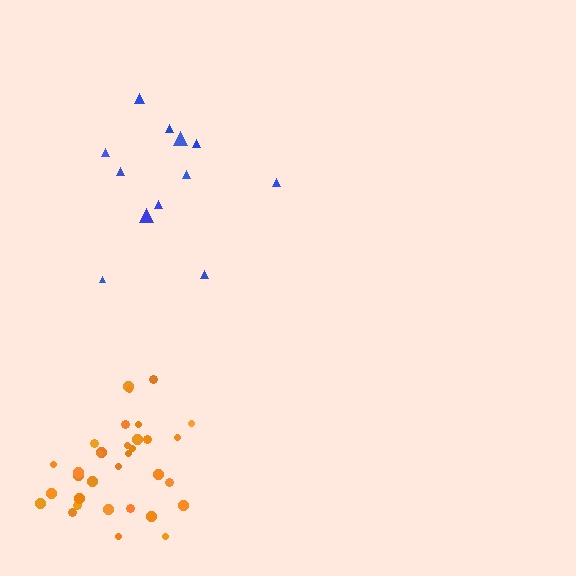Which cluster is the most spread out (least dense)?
Blue.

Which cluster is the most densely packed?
Orange.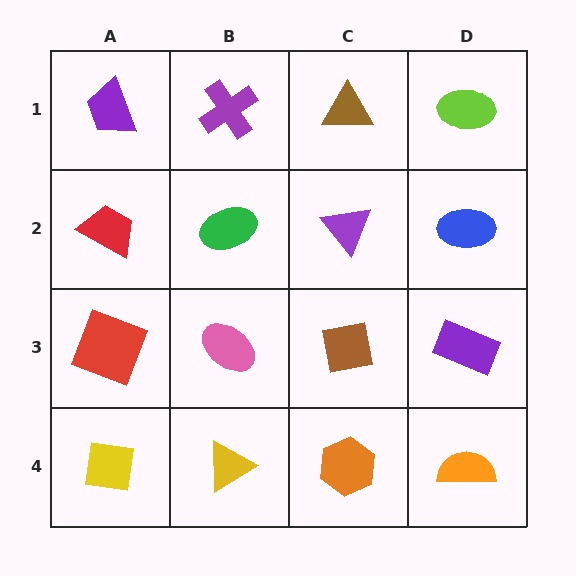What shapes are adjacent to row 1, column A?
A red trapezoid (row 2, column A), a purple cross (row 1, column B).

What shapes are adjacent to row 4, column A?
A red square (row 3, column A), a yellow triangle (row 4, column B).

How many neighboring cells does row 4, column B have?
3.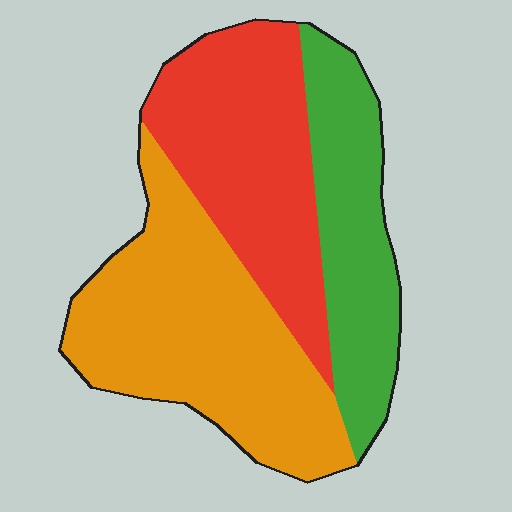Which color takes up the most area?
Orange, at roughly 40%.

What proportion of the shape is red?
Red covers around 35% of the shape.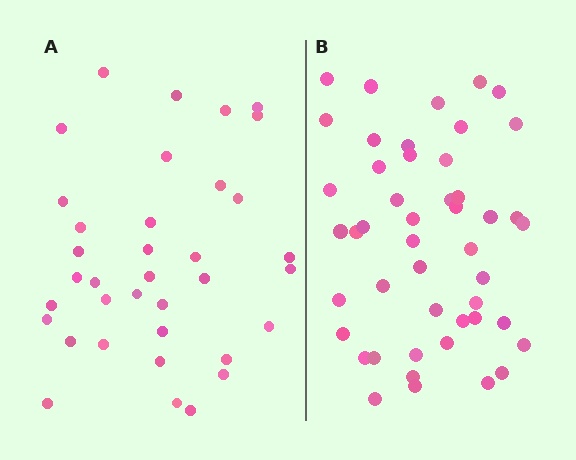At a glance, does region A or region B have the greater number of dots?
Region B (the right region) has more dots.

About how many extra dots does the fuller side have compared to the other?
Region B has roughly 12 or so more dots than region A.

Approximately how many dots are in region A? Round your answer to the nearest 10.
About 40 dots. (The exact count is 36, which rounds to 40.)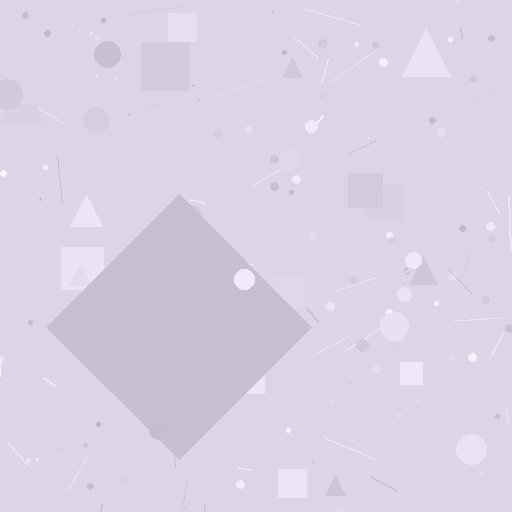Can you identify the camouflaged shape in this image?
The camouflaged shape is a diamond.